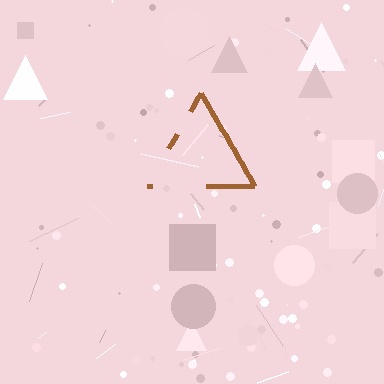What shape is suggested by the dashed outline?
The dashed outline suggests a triangle.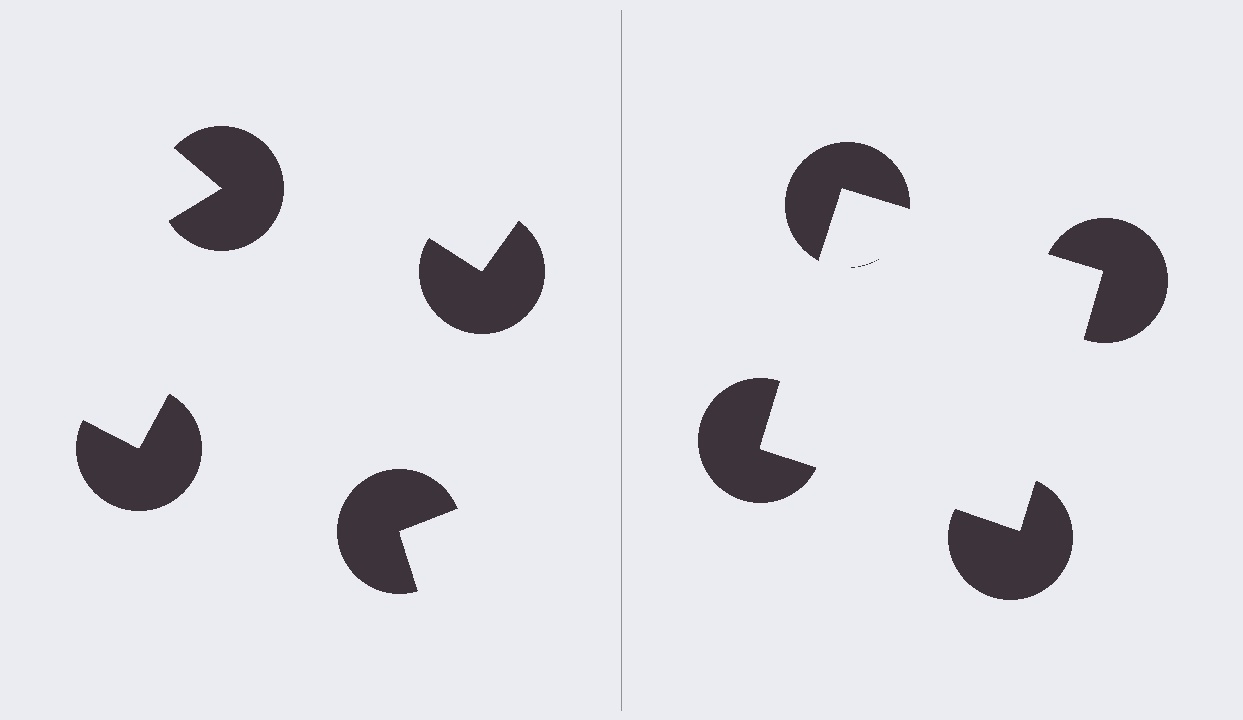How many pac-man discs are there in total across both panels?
8 — 4 on each side.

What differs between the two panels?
The pac-man discs are positioned identically on both sides; only the wedge orientations differ. On the right they align to a square; on the left they are misaligned.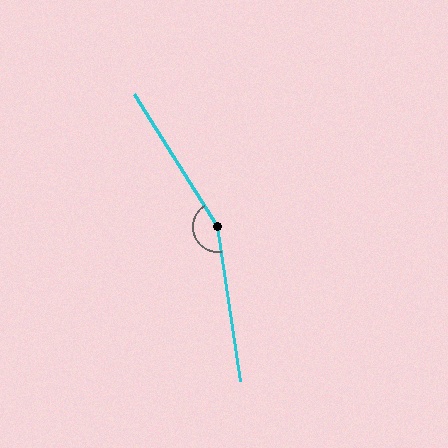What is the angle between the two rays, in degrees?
Approximately 156 degrees.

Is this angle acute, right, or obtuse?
It is obtuse.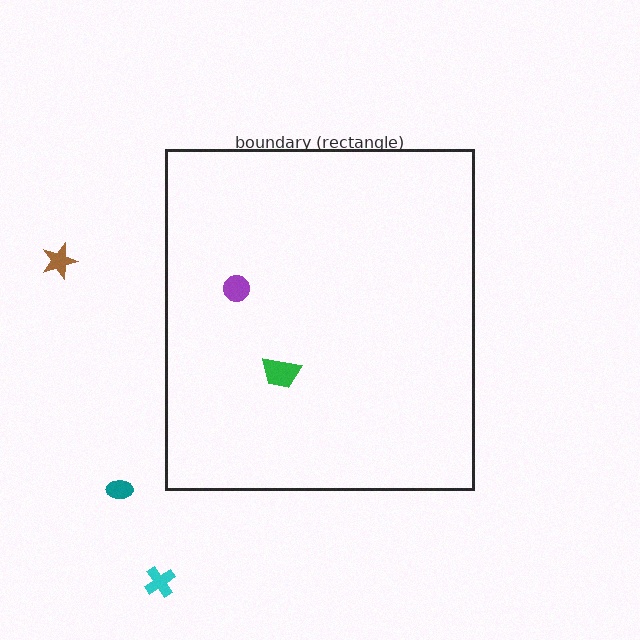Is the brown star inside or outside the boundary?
Outside.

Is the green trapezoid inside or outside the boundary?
Inside.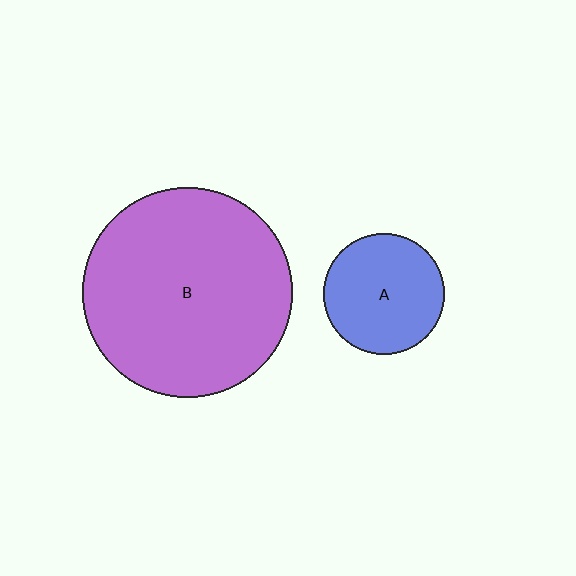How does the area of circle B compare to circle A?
Approximately 3.0 times.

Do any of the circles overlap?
No, none of the circles overlap.